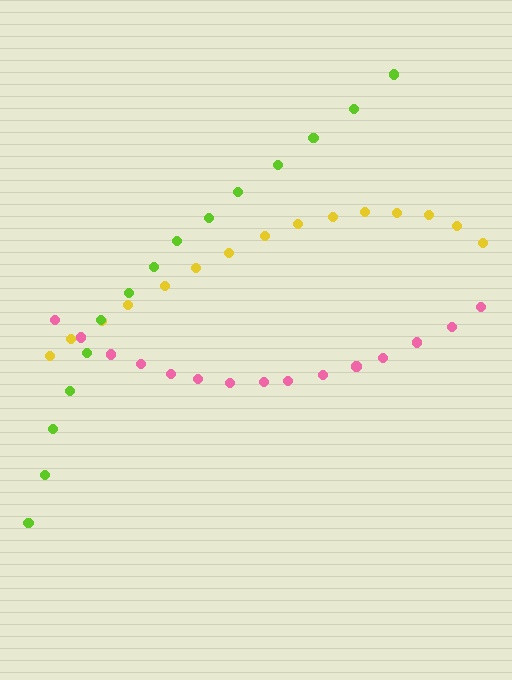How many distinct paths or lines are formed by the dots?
There are 3 distinct paths.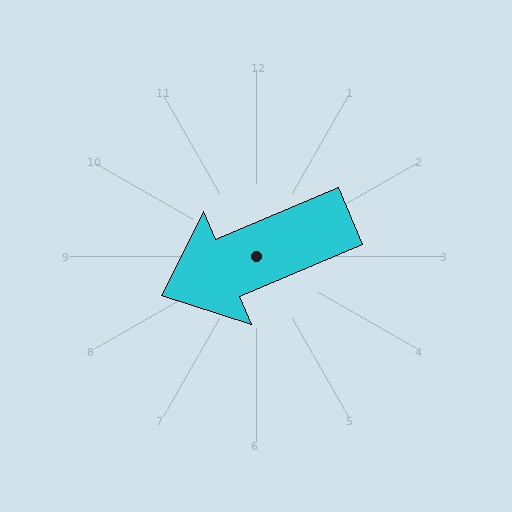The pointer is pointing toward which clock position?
Roughly 8 o'clock.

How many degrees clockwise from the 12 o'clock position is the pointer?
Approximately 247 degrees.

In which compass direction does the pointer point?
Southwest.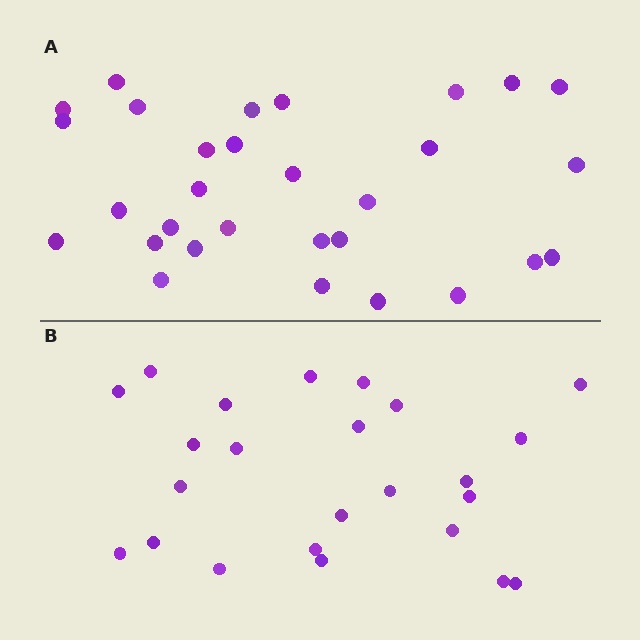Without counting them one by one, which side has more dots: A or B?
Region A (the top region) has more dots.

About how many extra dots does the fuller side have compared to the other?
Region A has about 6 more dots than region B.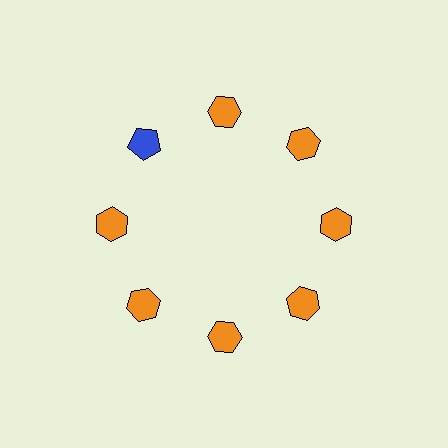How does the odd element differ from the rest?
It differs in both color (blue instead of orange) and shape (pentagon instead of hexagon).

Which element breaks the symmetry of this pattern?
The blue pentagon at roughly the 10 o'clock position breaks the symmetry. All other shapes are orange hexagons.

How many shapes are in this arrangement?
There are 8 shapes arranged in a ring pattern.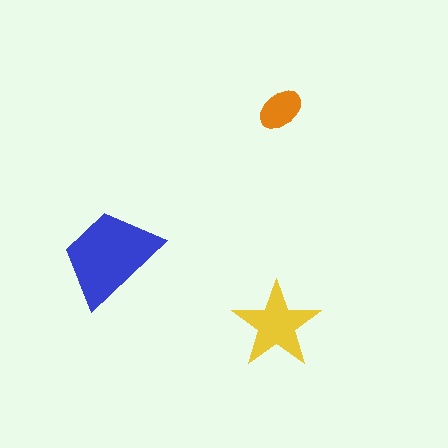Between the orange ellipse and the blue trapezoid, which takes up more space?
The blue trapezoid.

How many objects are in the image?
There are 3 objects in the image.